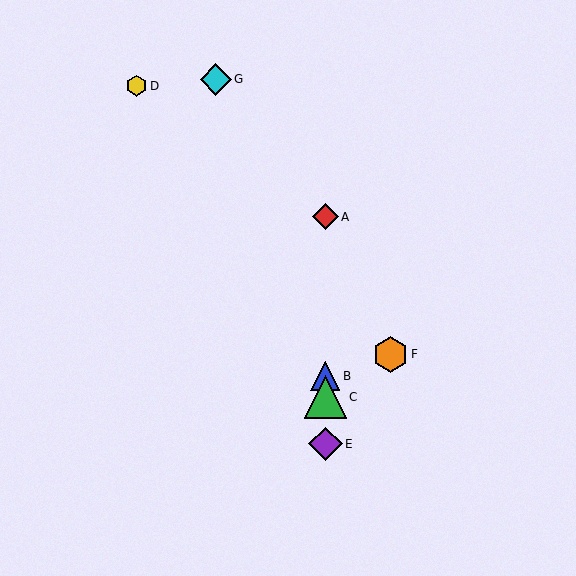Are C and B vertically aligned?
Yes, both are at x≈325.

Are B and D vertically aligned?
No, B is at x≈325 and D is at x≈137.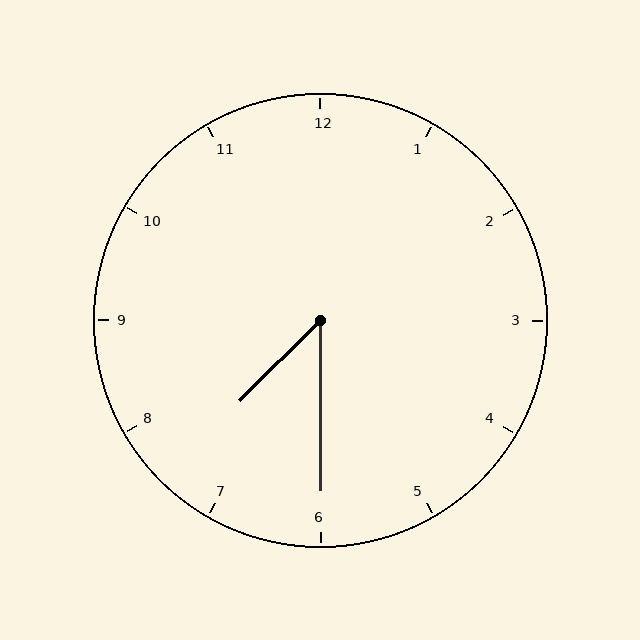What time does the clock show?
7:30.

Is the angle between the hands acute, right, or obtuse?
It is acute.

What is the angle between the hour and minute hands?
Approximately 45 degrees.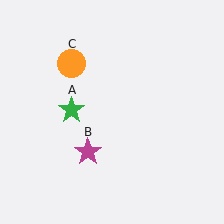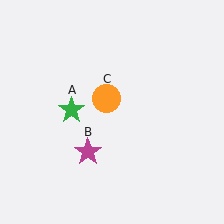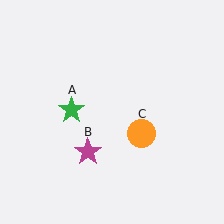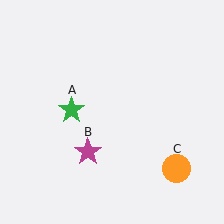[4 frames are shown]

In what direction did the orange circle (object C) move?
The orange circle (object C) moved down and to the right.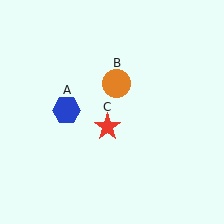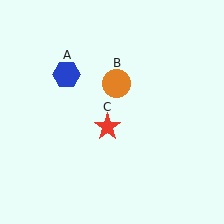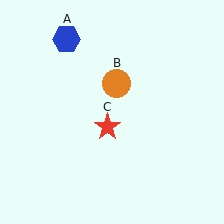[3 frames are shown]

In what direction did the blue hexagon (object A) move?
The blue hexagon (object A) moved up.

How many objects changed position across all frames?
1 object changed position: blue hexagon (object A).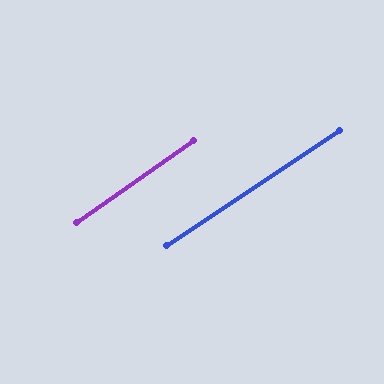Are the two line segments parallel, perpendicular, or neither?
Parallel — their directions differ by only 1.6°.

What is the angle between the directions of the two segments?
Approximately 2 degrees.